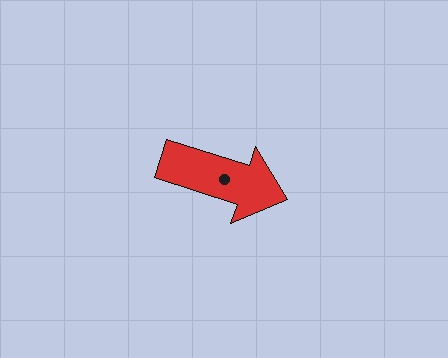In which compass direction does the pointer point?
East.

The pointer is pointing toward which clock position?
Roughly 4 o'clock.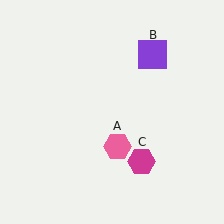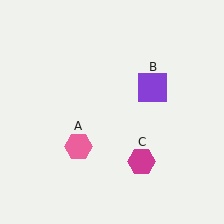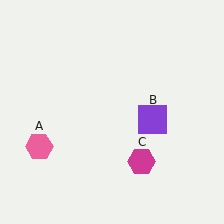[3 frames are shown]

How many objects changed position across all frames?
2 objects changed position: pink hexagon (object A), purple square (object B).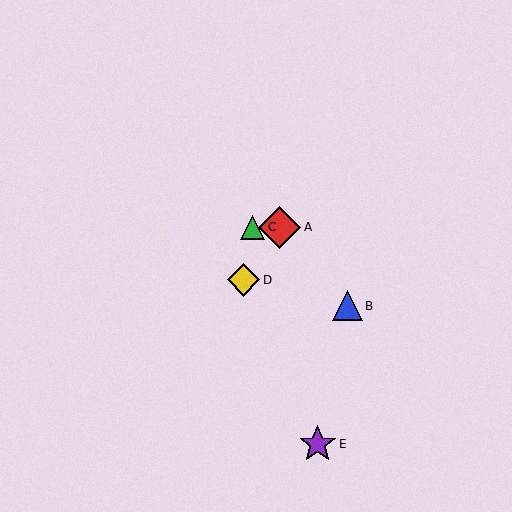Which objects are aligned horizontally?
Objects A, C are aligned horizontally.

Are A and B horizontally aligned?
No, A is at y≈227 and B is at y≈306.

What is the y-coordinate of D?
Object D is at y≈280.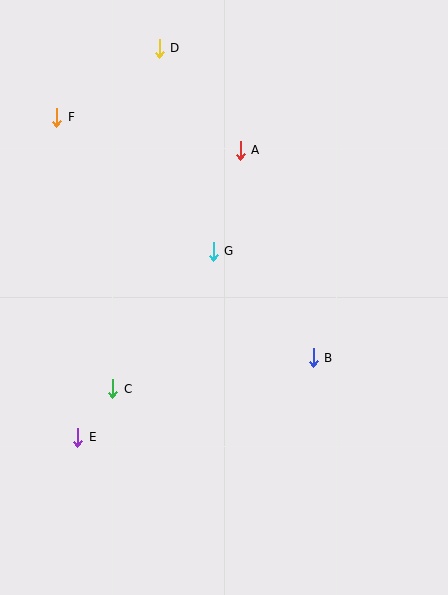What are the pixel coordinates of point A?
Point A is at (240, 150).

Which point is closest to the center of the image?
Point G at (213, 251) is closest to the center.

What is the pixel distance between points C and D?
The distance between C and D is 344 pixels.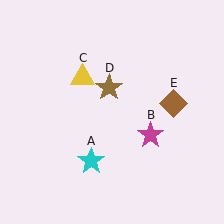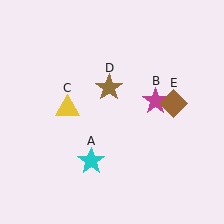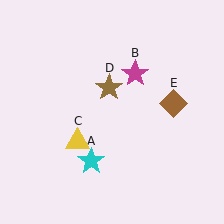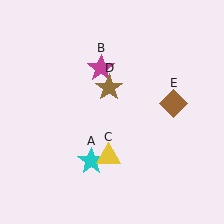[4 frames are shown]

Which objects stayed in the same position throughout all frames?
Cyan star (object A) and brown star (object D) and brown diamond (object E) remained stationary.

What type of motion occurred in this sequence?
The magenta star (object B), yellow triangle (object C) rotated counterclockwise around the center of the scene.